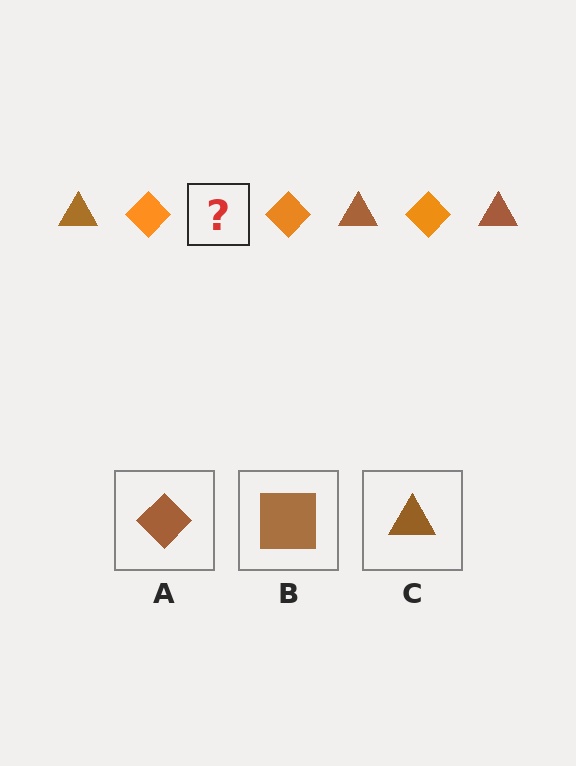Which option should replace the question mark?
Option C.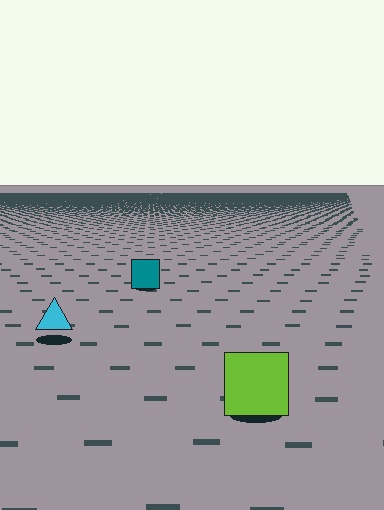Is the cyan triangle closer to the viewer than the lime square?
No. The lime square is closer — you can tell from the texture gradient: the ground texture is coarser near it.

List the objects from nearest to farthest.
From nearest to farthest: the lime square, the cyan triangle, the teal square.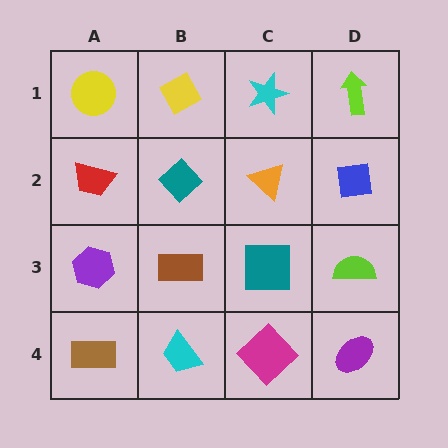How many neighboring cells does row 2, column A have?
3.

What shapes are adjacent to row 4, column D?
A lime semicircle (row 3, column D), a magenta diamond (row 4, column C).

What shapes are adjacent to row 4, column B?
A brown rectangle (row 3, column B), a brown rectangle (row 4, column A), a magenta diamond (row 4, column C).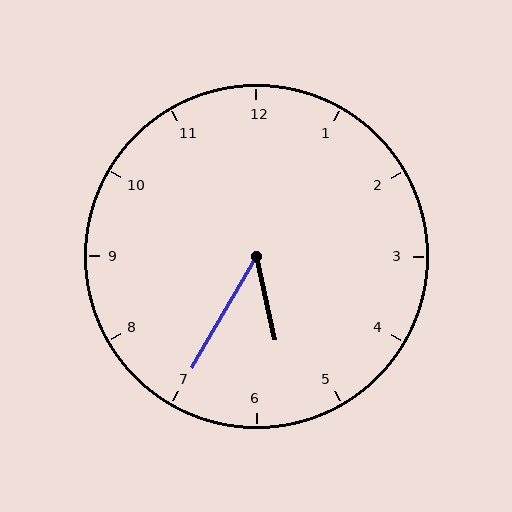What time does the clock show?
5:35.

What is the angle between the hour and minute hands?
Approximately 42 degrees.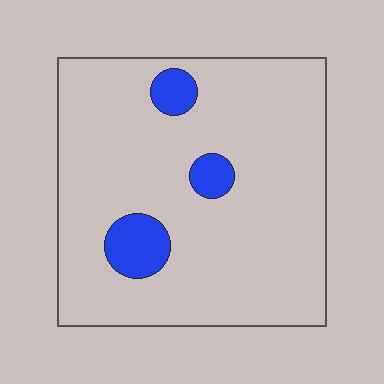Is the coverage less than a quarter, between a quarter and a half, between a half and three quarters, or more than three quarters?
Less than a quarter.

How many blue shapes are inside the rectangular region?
3.